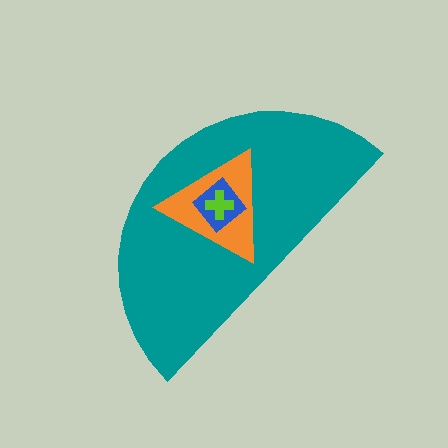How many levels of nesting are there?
4.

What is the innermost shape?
The lime cross.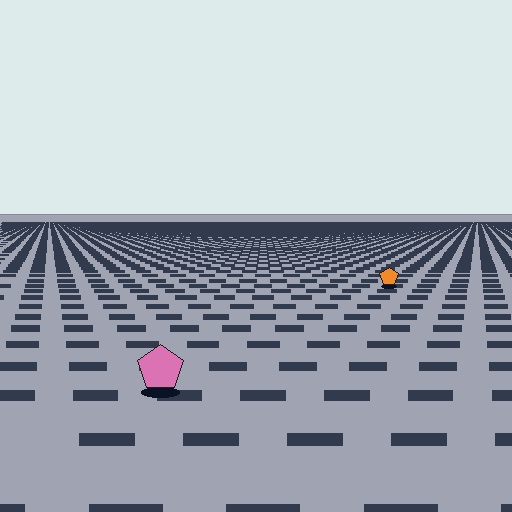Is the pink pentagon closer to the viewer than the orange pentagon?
Yes. The pink pentagon is closer — you can tell from the texture gradient: the ground texture is coarser near it.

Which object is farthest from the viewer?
The orange pentagon is farthest from the viewer. It appears smaller and the ground texture around it is denser.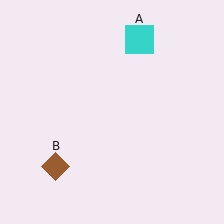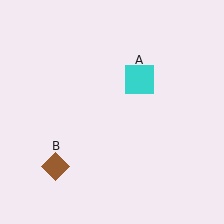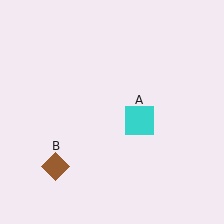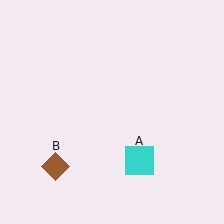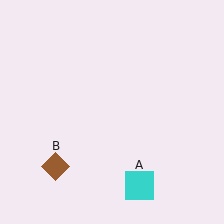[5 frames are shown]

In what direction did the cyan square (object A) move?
The cyan square (object A) moved down.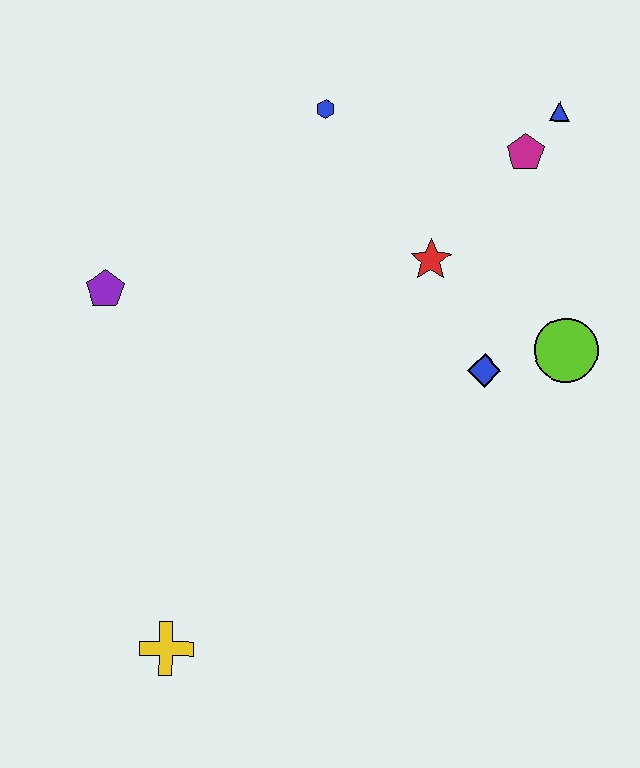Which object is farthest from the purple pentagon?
The blue triangle is farthest from the purple pentagon.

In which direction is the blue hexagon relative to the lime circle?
The blue hexagon is to the left of the lime circle.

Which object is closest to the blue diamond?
The lime circle is closest to the blue diamond.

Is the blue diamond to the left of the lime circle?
Yes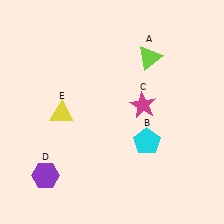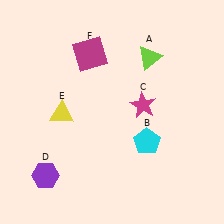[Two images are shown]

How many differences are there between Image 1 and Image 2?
There is 1 difference between the two images.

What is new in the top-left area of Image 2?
A magenta square (F) was added in the top-left area of Image 2.